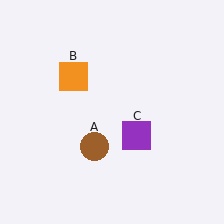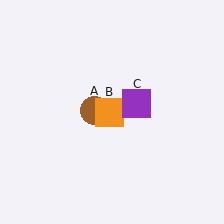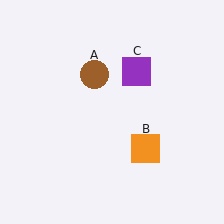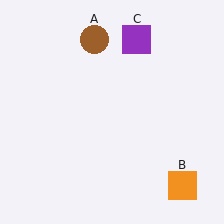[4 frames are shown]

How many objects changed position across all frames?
3 objects changed position: brown circle (object A), orange square (object B), purple square (object C).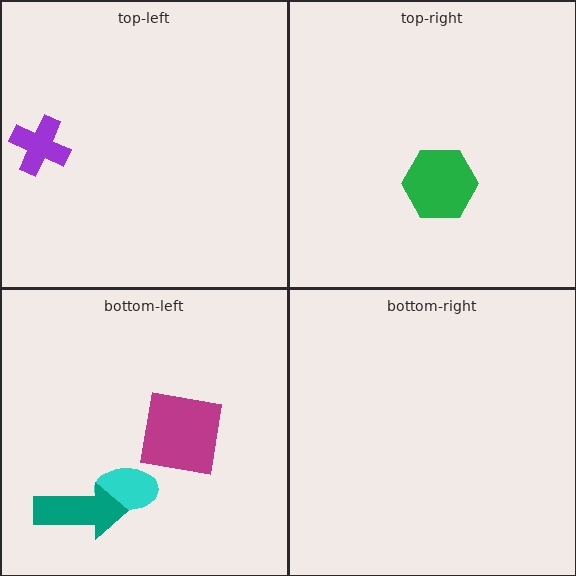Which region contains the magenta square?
The bottom-left region.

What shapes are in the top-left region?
The purple cross.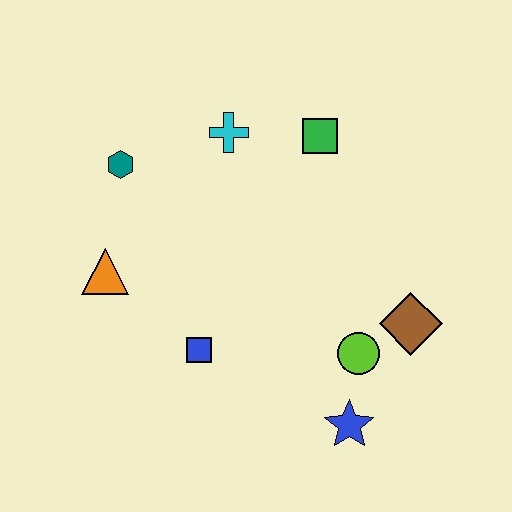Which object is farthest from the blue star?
The teal hexagon is farthest from the blue star.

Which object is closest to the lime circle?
The brown diamond is closest to the lime circle.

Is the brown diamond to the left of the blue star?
No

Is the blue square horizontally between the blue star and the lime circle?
No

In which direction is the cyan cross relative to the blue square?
The cyan cross is above the blue square.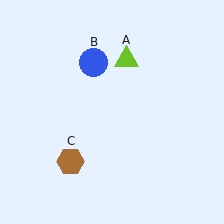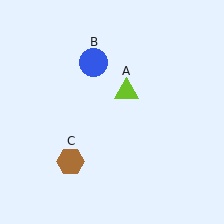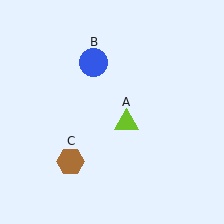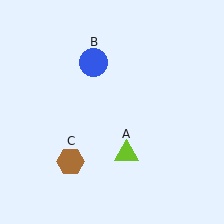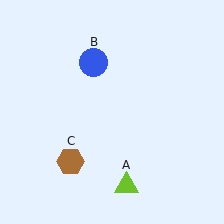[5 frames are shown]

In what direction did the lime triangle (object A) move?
The lime triangle (object A) moved down.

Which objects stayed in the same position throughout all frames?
Blue circle (object B) and brown hexagon (object C) remained stationary.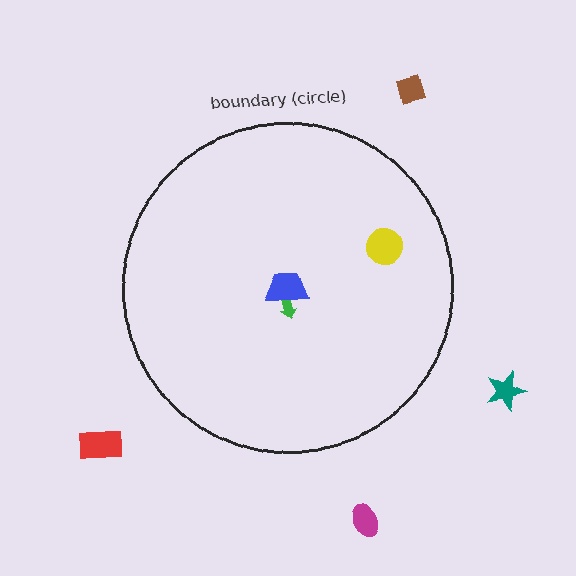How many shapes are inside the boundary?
3 inside, 4 outside.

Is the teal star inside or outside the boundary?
Outside.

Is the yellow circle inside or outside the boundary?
Inside.